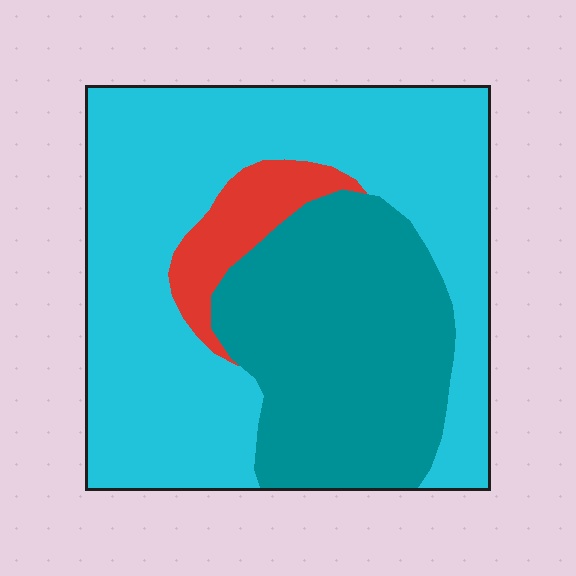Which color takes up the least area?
Red, at roughly 10%.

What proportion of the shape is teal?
Teal covers around 35% of the shape.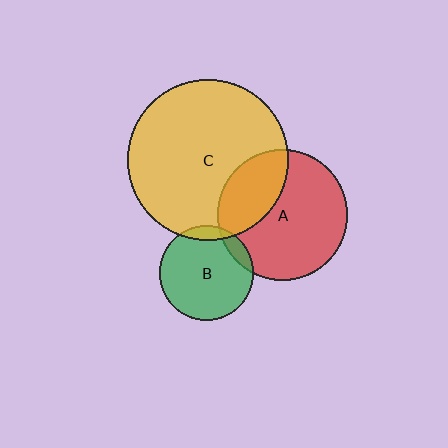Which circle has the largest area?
Circle C (yellow).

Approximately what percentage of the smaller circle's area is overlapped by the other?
Approximately 10%.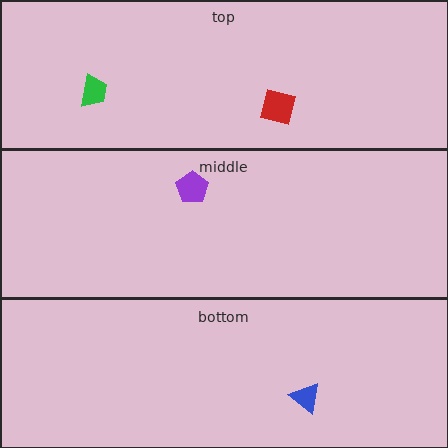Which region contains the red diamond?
The top region.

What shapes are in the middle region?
The purple pentagon.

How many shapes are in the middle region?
1.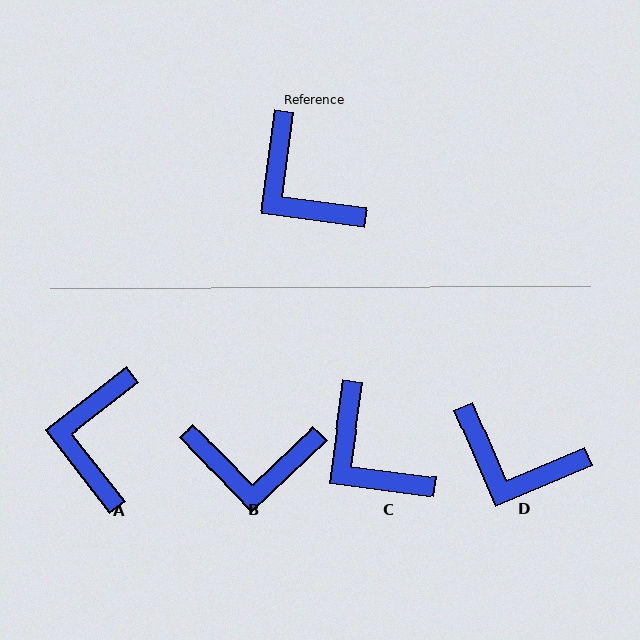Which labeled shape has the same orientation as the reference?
C.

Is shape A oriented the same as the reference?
No, it is off by about 44 degrees.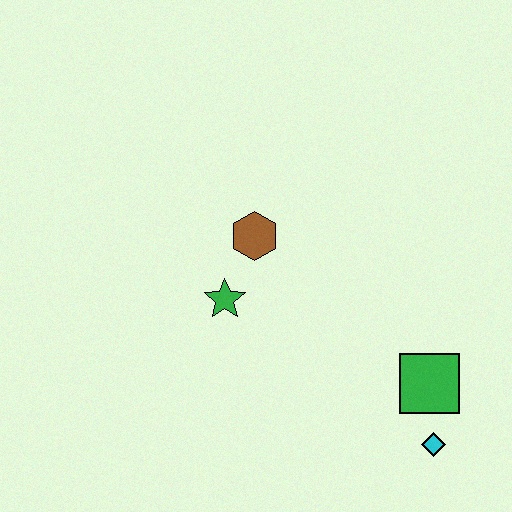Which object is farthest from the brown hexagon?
The cyan diamond is farthest from the brown hexagon.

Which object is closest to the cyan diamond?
The green square is closest to the cyan diamond.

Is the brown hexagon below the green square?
No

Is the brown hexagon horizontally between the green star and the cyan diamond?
Yes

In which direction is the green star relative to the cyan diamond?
The green star is to the left of the cyan diamond.